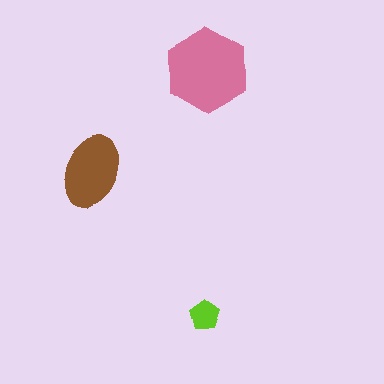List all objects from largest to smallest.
The pink hexagon, the brown ellipse, the lime pentagon.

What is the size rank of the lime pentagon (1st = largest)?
3rd.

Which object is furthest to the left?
The brown ellipse is leftmost.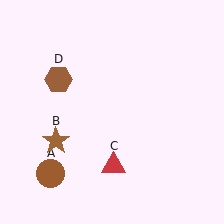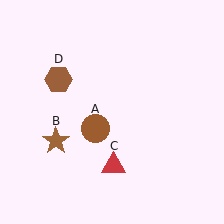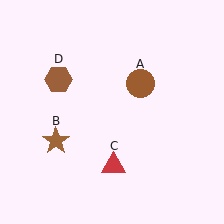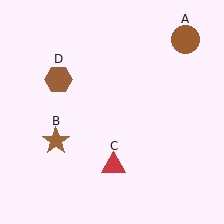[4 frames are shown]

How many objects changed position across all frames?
1 object changed position: brown circle (object A).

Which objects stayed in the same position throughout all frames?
Brown star (object B) and red triangle (object C) and brown hexagon (object D) remained stationary.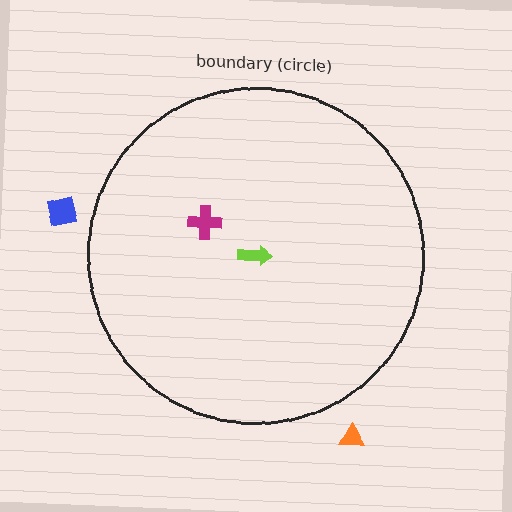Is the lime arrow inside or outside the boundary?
Inside.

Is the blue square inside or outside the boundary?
Outside.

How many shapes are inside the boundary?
2 inside, 2 outside.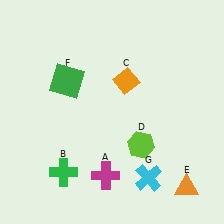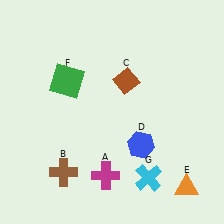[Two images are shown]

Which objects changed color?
B changed from green to brown. C changed from orange to brown. D changed from lime to blue.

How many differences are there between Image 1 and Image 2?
There are 3 differences between the two images.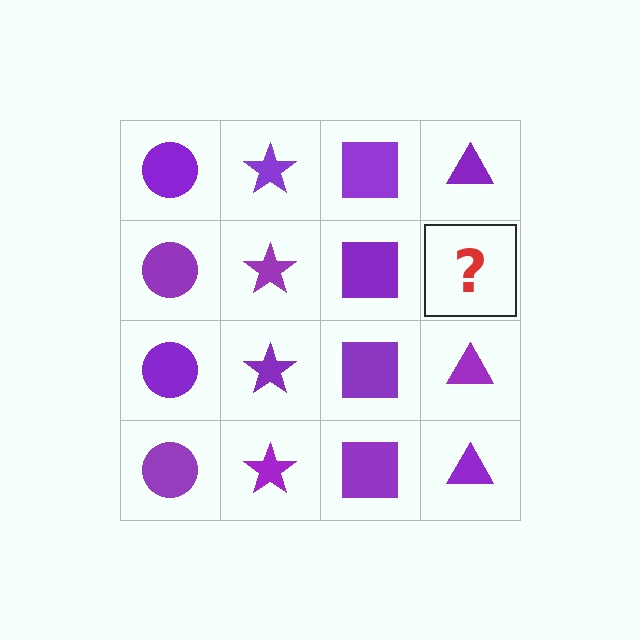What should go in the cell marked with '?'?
The missing cell should contain a purple triangle.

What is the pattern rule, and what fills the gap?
The rule is that each column has a consistent shape. The gap should be filled with a purple triangle.